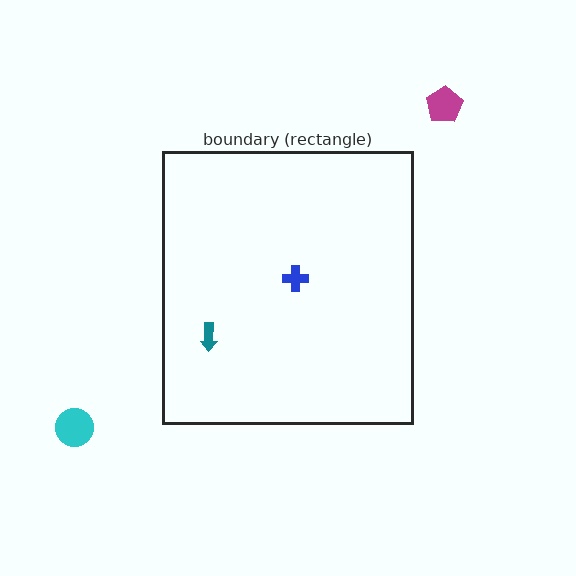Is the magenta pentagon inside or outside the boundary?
Outside.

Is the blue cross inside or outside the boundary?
Inside.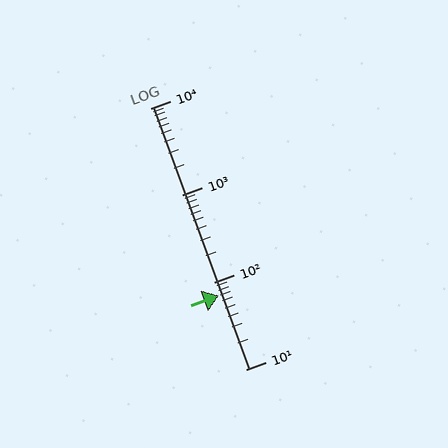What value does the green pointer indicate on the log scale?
The pointer indicates approximately 70.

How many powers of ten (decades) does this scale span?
The scale spans 3 decades, from 10 to 10000.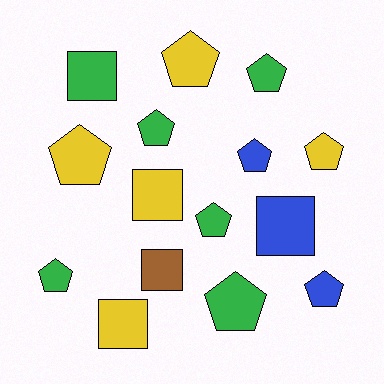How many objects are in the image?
There are 15 objects.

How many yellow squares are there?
There are 2 yellow squares.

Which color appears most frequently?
Green, with 6 objects.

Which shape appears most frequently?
Pentagon, with 10 objects.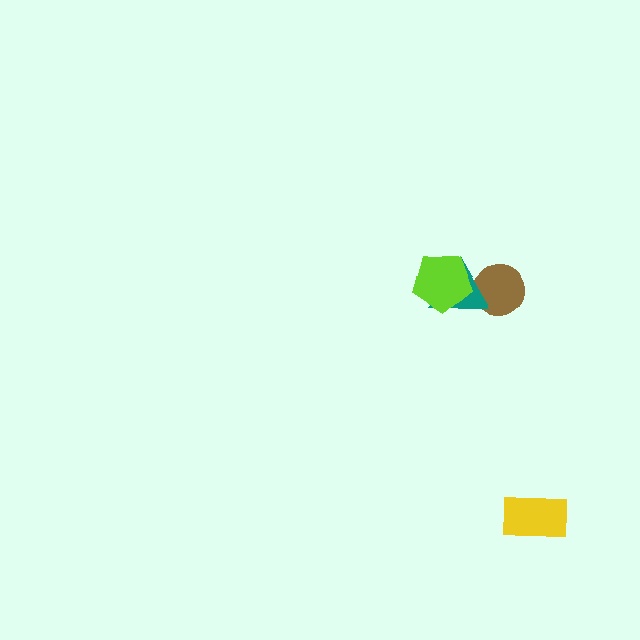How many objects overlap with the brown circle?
1 object overlaps with the brown circle.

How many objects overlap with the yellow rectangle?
0 objects overlap with the yellow rectangle.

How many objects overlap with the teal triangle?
2 objects overlap with the teal triangle.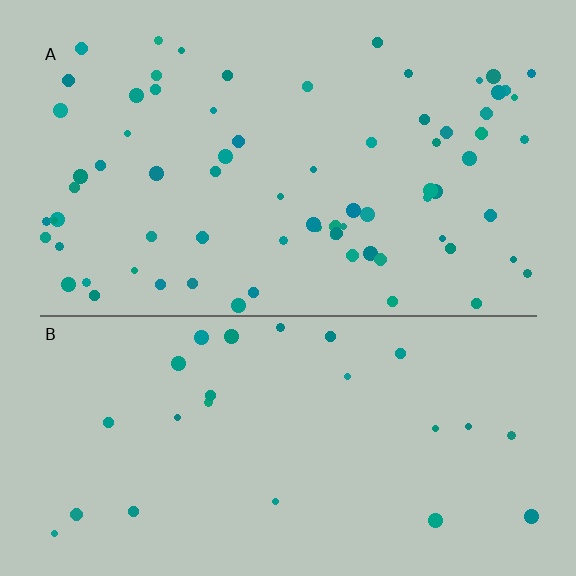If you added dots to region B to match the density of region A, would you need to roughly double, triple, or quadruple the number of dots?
Approximately triple.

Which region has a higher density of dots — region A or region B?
A (the top).